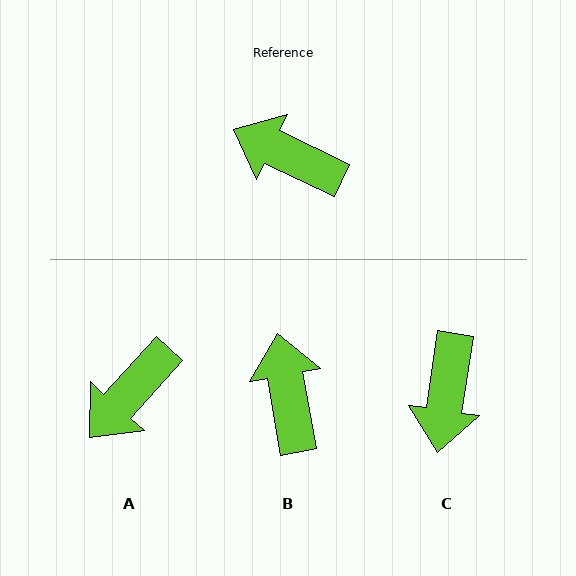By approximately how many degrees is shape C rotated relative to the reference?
Approximately 107 degrees counter-clockwise.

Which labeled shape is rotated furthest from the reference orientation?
C, about 107 degrees away.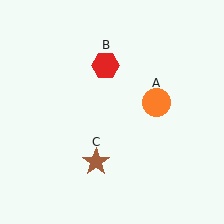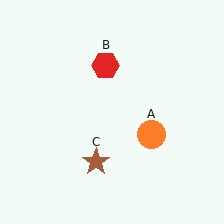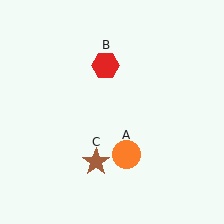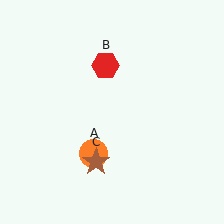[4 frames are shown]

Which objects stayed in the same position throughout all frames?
Red hexagon (object B) and brown star (object C) remained stationary.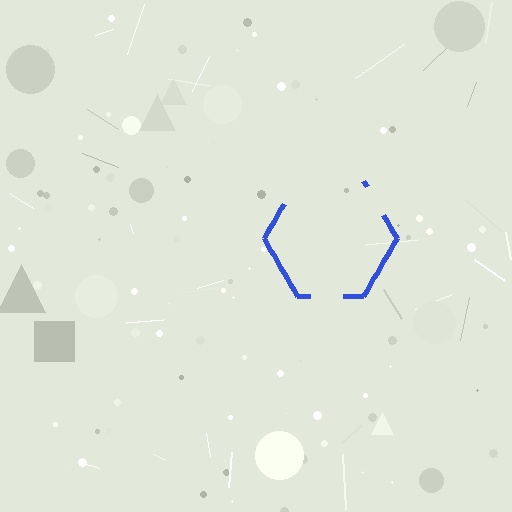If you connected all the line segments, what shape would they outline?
They would outline a hexagon.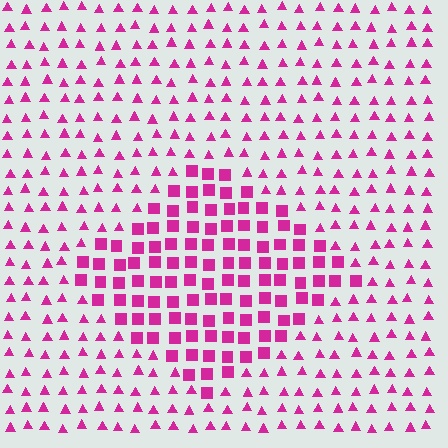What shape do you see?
I see a diamond.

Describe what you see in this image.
The image is filled with small magenta elements arranged in a uniform grid. A diamond-shaped region contains squares, while the surrounding area contains triangles. The boundary is defined purely by the change in element shape.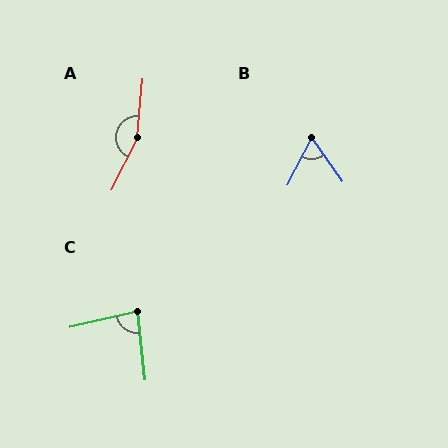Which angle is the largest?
A, at approximately 159 degrees.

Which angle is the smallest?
B, at approximately 63 degrees.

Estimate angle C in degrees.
Approximately 83 degrees.